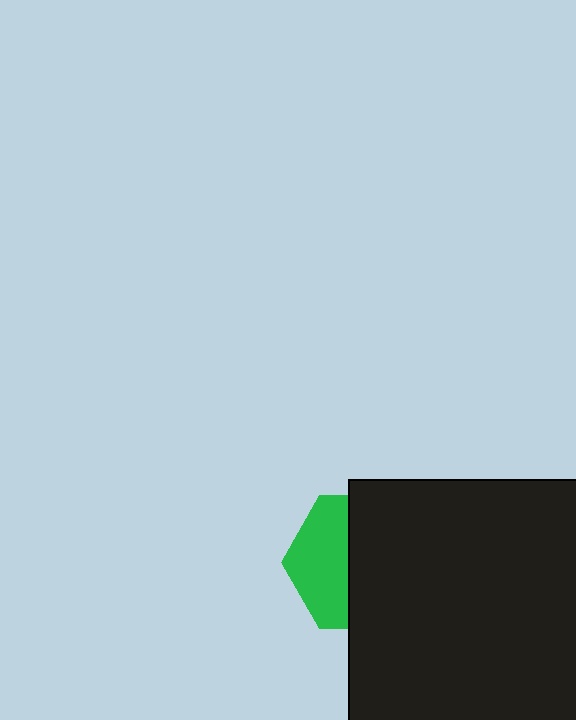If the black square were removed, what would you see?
You would see the complete green hexagon.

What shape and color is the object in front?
The object in front is a black square.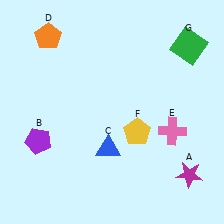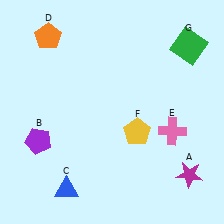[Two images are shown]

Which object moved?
The blue triangle (C) moved left.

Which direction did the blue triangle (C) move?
The blue triangle (C) moved left.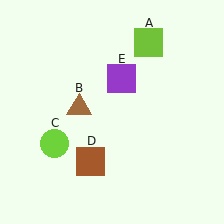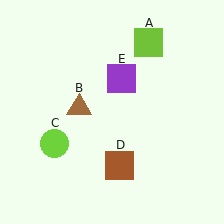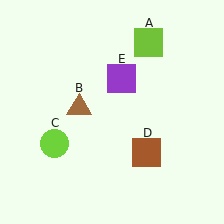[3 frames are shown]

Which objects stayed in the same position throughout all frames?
Lime square (object A) and brown triangle (object B) and lime circle (object C) and purple square (object E) remained stationary.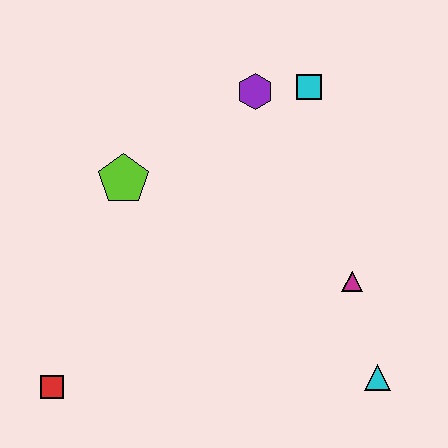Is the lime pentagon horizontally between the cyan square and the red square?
Yes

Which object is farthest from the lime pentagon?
The cyan triangle is farthest from the lime pentagon.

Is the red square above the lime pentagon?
No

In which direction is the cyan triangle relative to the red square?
The cyan triangle is to the right of the red square.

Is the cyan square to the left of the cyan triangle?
Yes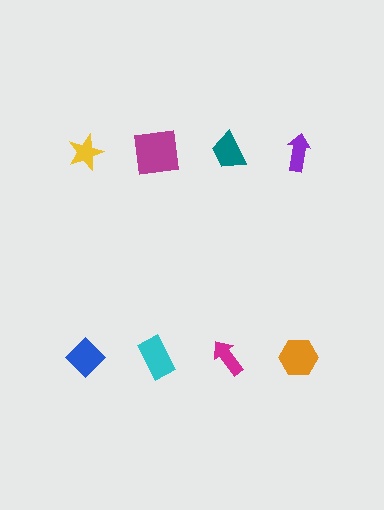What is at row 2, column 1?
A blue diamond.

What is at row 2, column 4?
An orange hexagon.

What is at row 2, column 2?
A cyan rectangle.